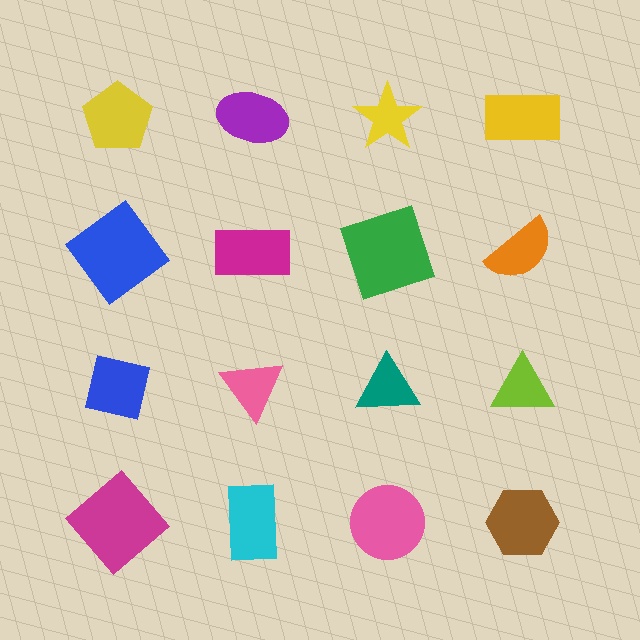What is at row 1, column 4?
A yellow rectangle.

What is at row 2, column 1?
A blue diamond.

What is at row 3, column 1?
A blue square.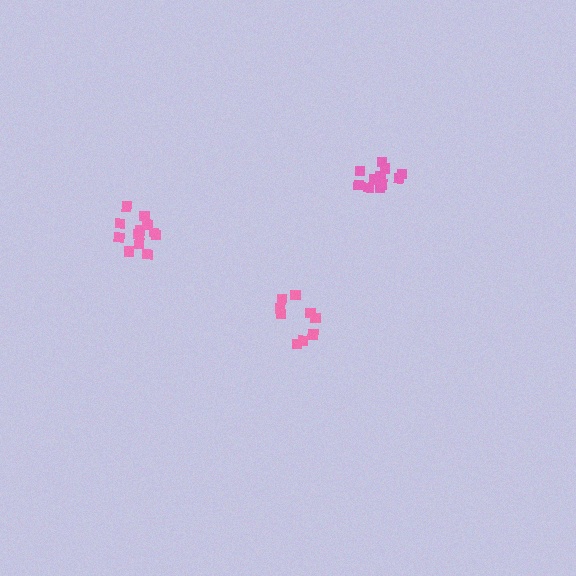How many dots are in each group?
Group 1: 11 dots, Group 2: 12 dots, Group 3: 9 dots (32 total).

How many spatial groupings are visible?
There are 3 spatial groupings.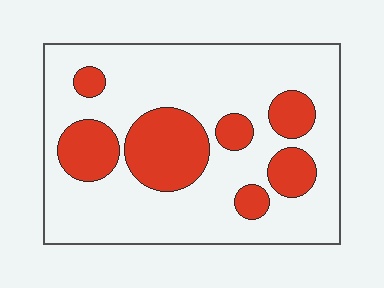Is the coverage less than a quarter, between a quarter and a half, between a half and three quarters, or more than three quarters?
Between a quarter and a half.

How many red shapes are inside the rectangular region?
7.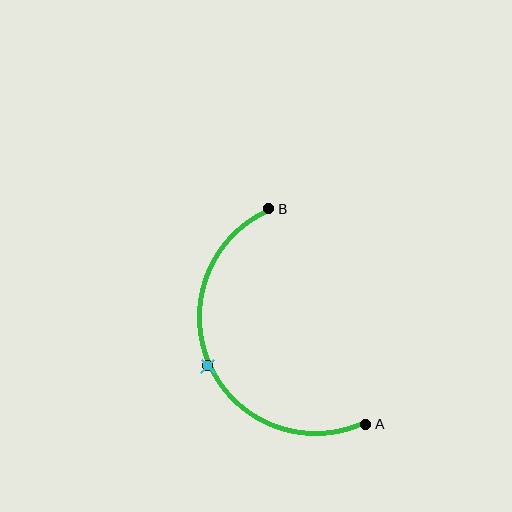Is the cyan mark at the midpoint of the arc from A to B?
Yes. The cyan mark lies on the arc at equal arc-length from both A and B — it is the arc midpoint.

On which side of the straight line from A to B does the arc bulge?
The arc bulges to the left of the straight line connecting A and B.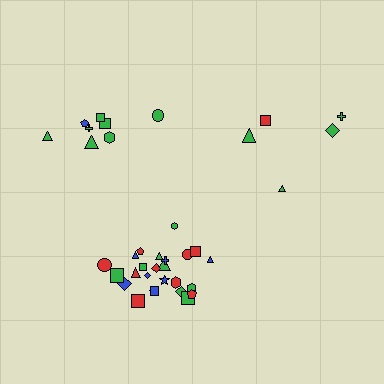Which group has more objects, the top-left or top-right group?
The top-left group.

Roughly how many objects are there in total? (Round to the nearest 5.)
Roughly 40 objects in total.